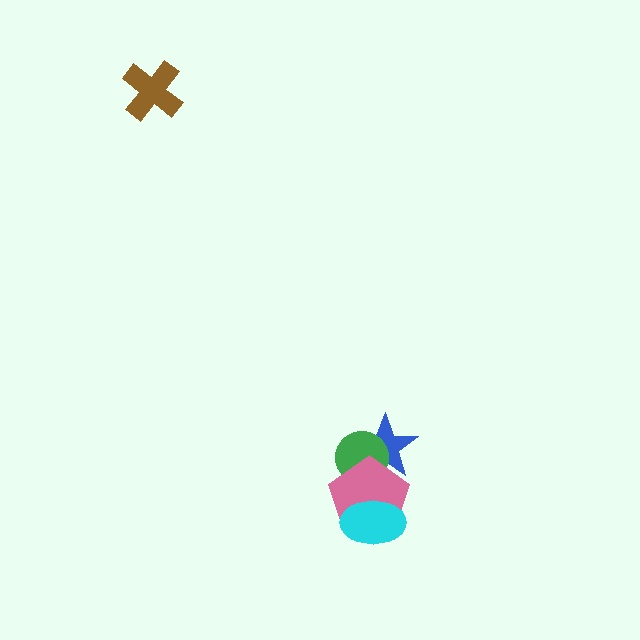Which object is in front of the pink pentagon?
The cyan ellipse is in front of the pink pentagon.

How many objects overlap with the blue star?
2 objects overlap with the blue star.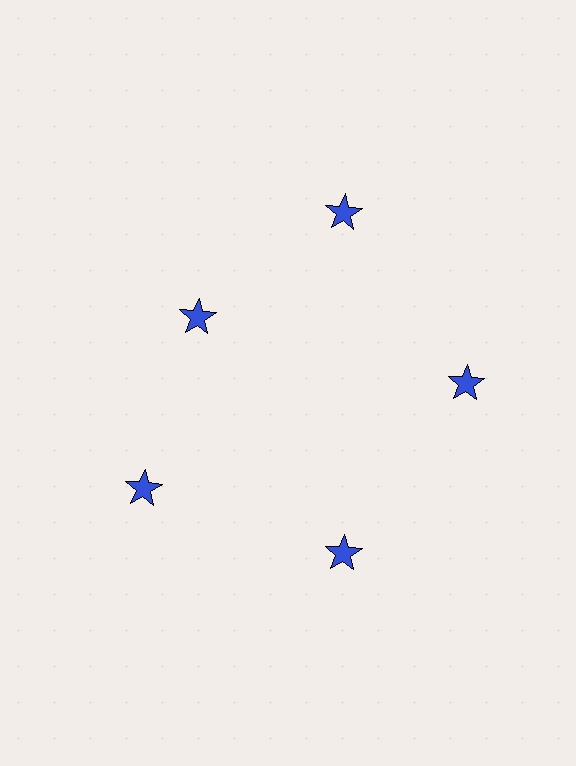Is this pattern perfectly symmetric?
No. The 5 blue stars are arranged in a ring, but one element near the 10 o'clock position is pulled inward toward the center, breaking the 5-fold rotational symmetry.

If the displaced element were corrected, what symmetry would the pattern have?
It would have 5-fold rotational symmetry — the pattern would map onto itself every 72 degrees.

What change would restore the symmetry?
The symmetry would be restored by moving it outward, back onto the ring so that all 5 stars sit at equal angles and equal distance from the center.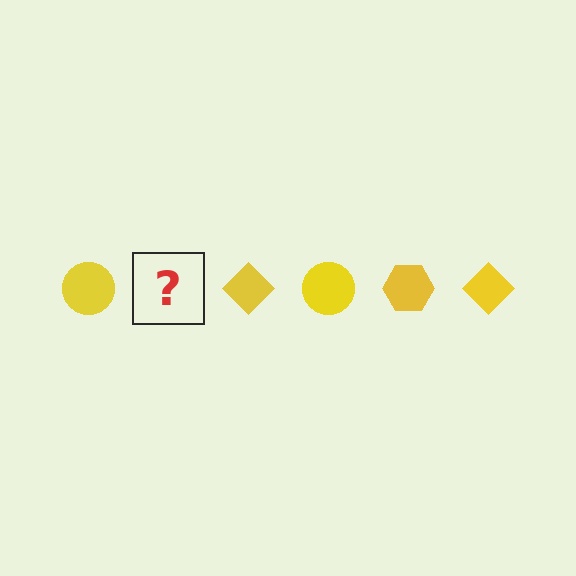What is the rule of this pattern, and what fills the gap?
The rule is that the pattern cycles through circle, hexagon, diamond shapes in yellow. The gap should be filled with a yellow hexagon.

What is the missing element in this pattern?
The missing element is a yellow hexagon.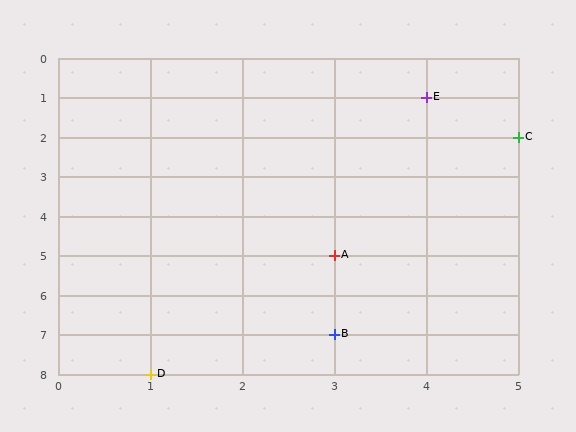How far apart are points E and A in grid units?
Points E and A are 1 column and 4 rows apart (about 4.1 grid units diagonally).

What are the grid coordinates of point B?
Point B is at grid coordinates (3, 7).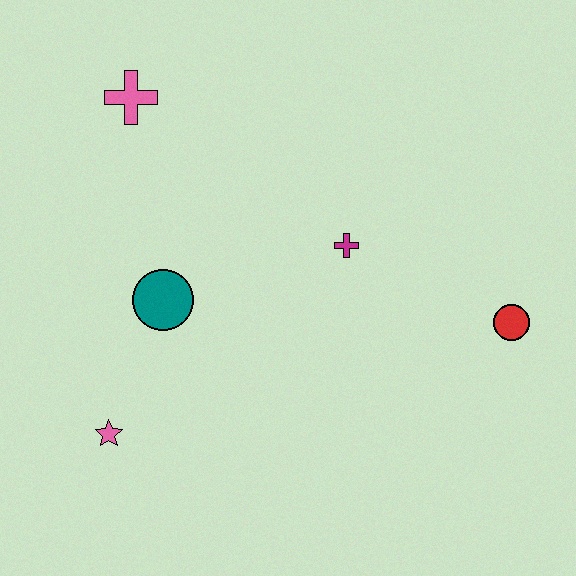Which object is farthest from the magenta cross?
The pink star is farthest from the magenta cross.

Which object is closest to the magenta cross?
The red circle is closest to the magenta cross.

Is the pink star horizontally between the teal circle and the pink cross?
No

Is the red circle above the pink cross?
No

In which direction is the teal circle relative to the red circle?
The teal circle is to the left of the red circle.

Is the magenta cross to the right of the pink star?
Yes